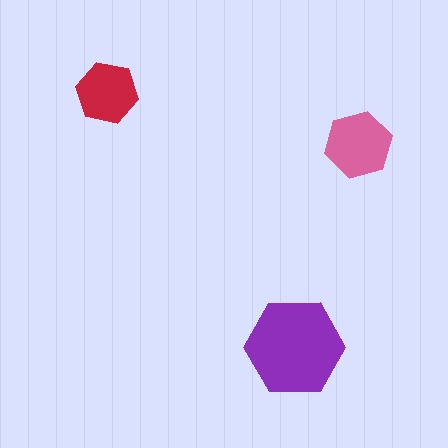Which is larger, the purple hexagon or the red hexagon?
The purple one.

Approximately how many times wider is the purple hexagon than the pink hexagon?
About 1.5 times wider.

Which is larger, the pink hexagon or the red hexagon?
The pink one.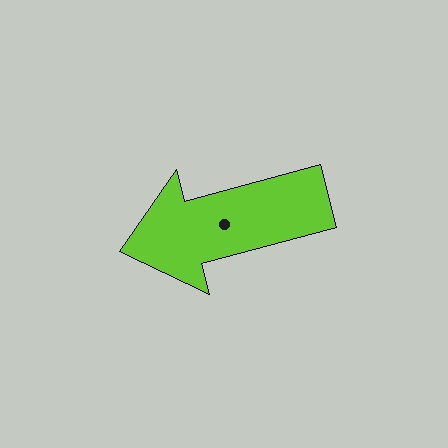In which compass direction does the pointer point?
West.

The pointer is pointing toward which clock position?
Roughly 9 o'clock.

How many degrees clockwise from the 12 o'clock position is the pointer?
Approximately 255 degrees.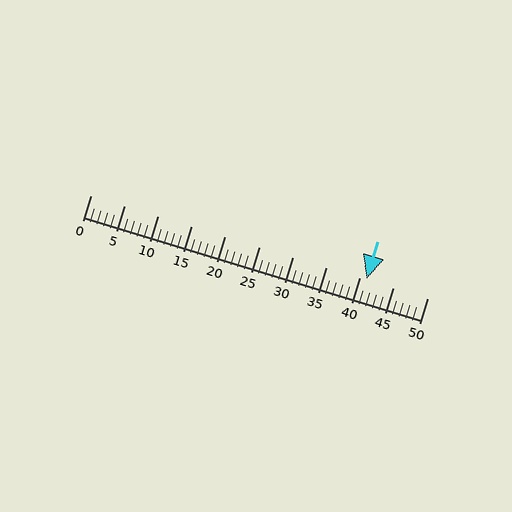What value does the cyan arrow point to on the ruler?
The cyan arrow points to approximately 41.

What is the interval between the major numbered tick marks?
The major tick marks are spaced 5 units apart.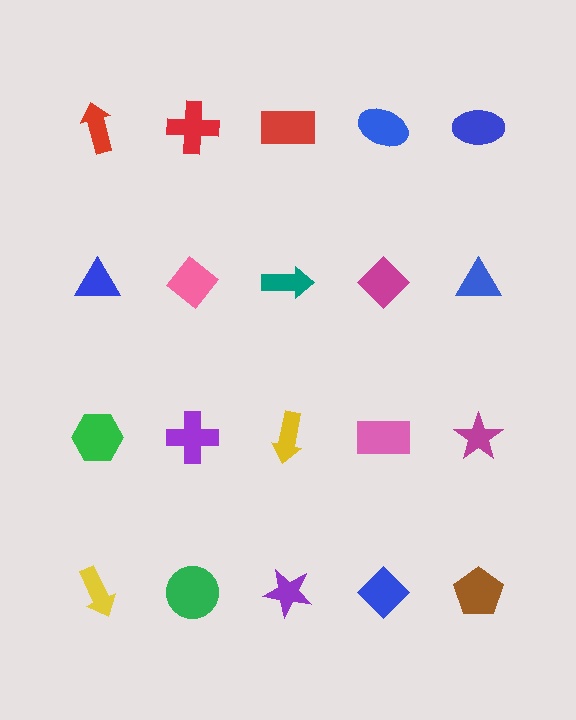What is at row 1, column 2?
A red cross.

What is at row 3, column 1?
A green hexagon.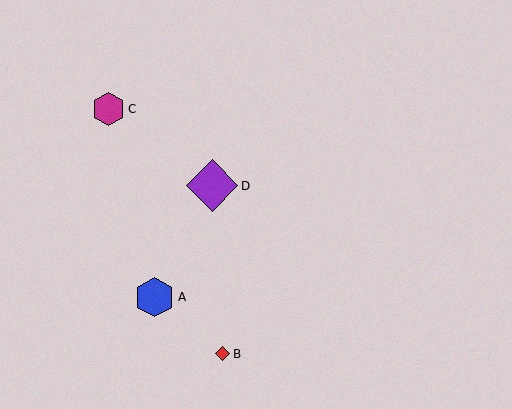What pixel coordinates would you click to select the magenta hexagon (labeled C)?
Click at (109, 109) to select the magenta hexagon C.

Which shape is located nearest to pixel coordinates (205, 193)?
The purple diamond (labeled D) at (212, 186) is nearest to that location.